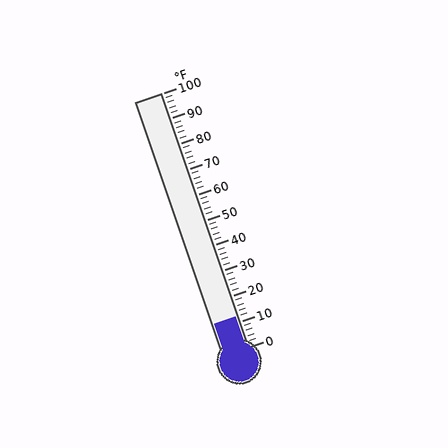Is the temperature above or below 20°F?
The temperature is below 20°F.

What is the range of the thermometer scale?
The thermometer scale ranges from 0°F to 100°F.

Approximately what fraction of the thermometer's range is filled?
The thermometer is filled to approximately 10% of its range.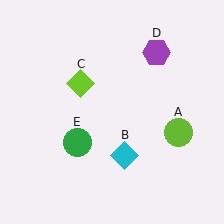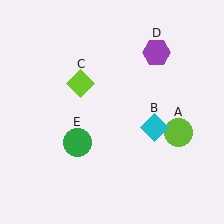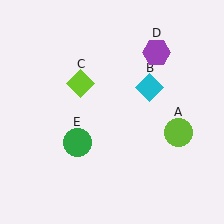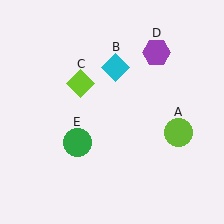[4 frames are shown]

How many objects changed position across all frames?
1 object changed position: cyan diamond (object B).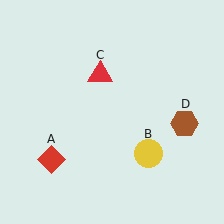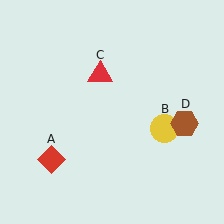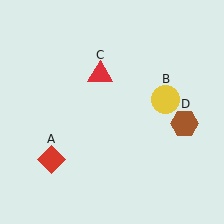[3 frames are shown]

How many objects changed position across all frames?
1 object changed position: yellow circle (object B).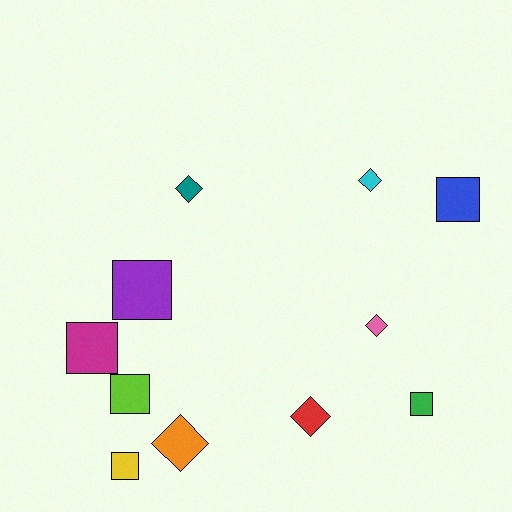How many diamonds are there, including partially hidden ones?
There are 5 diamonds.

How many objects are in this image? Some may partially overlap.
There are 11 objects.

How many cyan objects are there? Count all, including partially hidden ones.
There is 1 cyan object.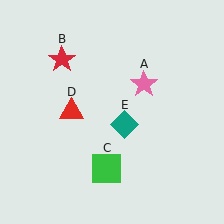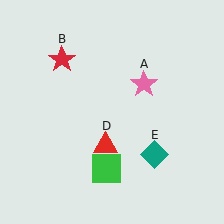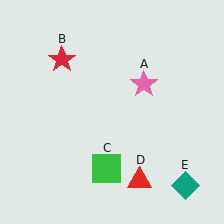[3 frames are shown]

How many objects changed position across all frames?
2 objects changed position: red triangle (object D), teal diamond (object E).